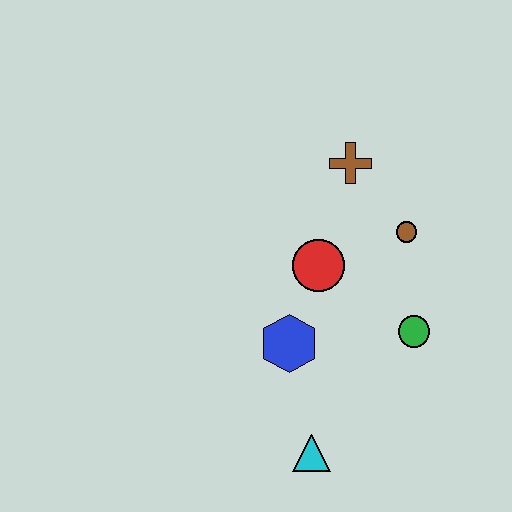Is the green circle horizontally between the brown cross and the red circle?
No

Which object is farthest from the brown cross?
The cyan triangle is farthest from the brown cross.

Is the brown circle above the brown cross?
No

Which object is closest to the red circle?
The blue hexagon is closest to the red circle.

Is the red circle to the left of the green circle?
Yes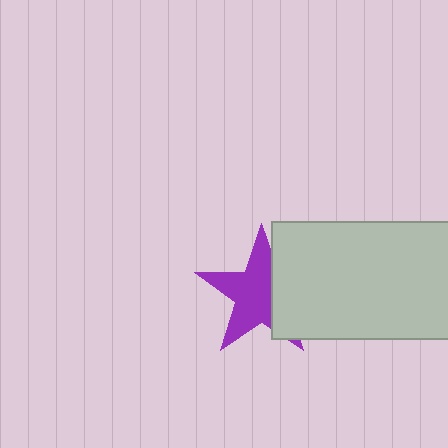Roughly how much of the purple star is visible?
Most of it is visible (roughly 66%).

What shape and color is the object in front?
The object in front is a light gray rectangle.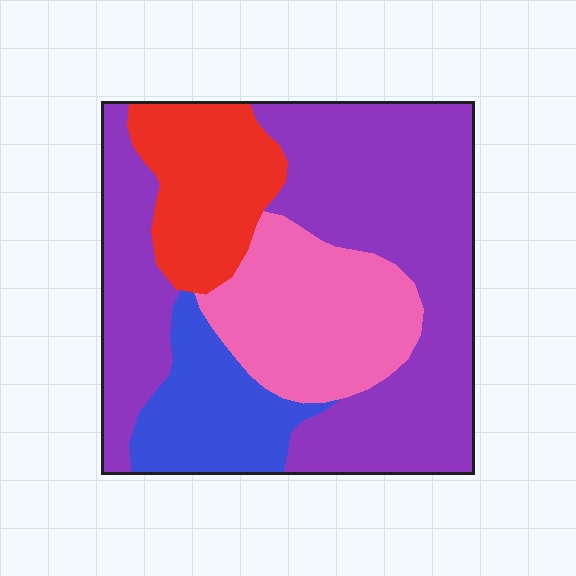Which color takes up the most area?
Purple, at roughly 50%.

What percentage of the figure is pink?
Pink covers 20% of the figure.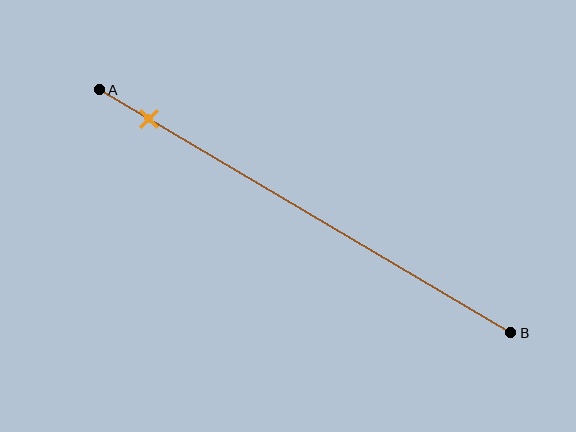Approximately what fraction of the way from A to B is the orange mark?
The orange mark is approximately 10% of the way from A to B.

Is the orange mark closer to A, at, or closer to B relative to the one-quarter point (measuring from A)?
The orange mark is closer to point A than the one-quarter point of segment AB.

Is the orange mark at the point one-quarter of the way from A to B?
No, the mark is at about 10% from A, not at the 25% one-quarter point.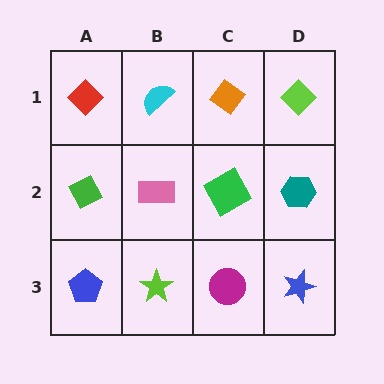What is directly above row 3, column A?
A green diamond.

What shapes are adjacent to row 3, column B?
A pink rectangle (row 2, column B), a blue pentagon (row 3, column A), a magenta circle (row 3, column C).